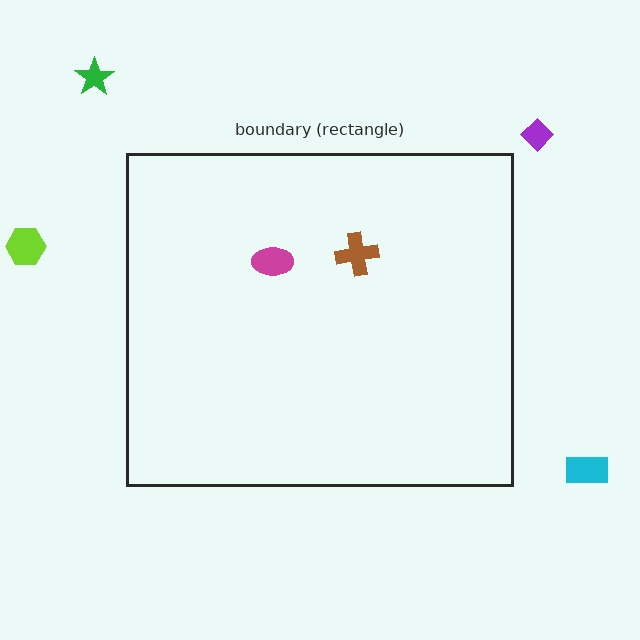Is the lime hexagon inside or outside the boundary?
Outside.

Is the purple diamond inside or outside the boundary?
Outside.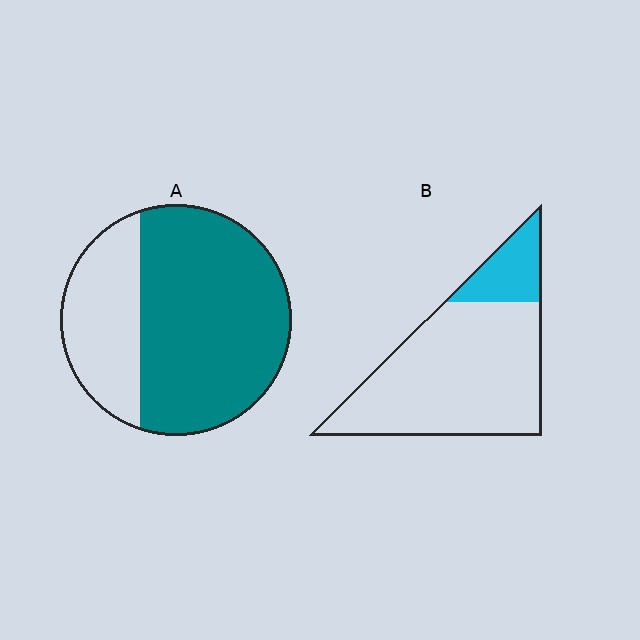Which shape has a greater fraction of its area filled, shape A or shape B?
Shape A.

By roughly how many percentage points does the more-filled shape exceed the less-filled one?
By roughly 50 percentage points (A over B).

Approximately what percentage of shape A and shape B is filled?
A is approximately 70% and B is approximately 20%.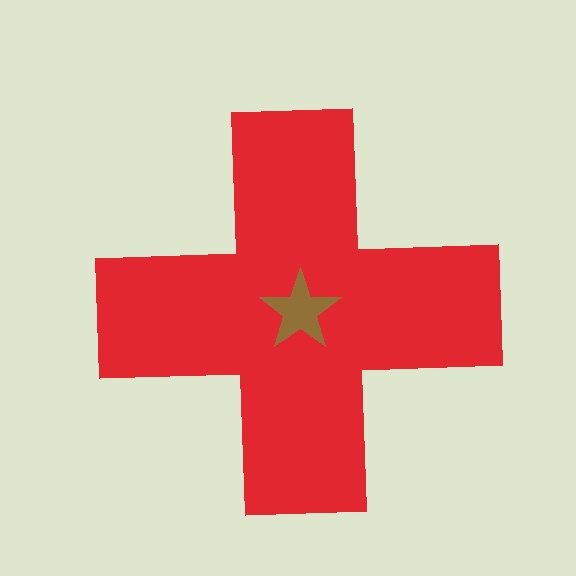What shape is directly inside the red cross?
The brown star.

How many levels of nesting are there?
2.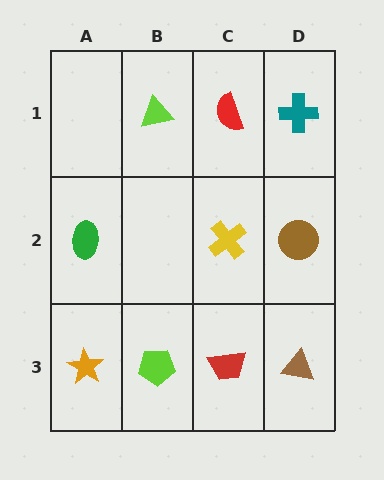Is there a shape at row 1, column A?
No, that cell is empty.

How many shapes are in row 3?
4 shapes.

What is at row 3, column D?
A brown triangle.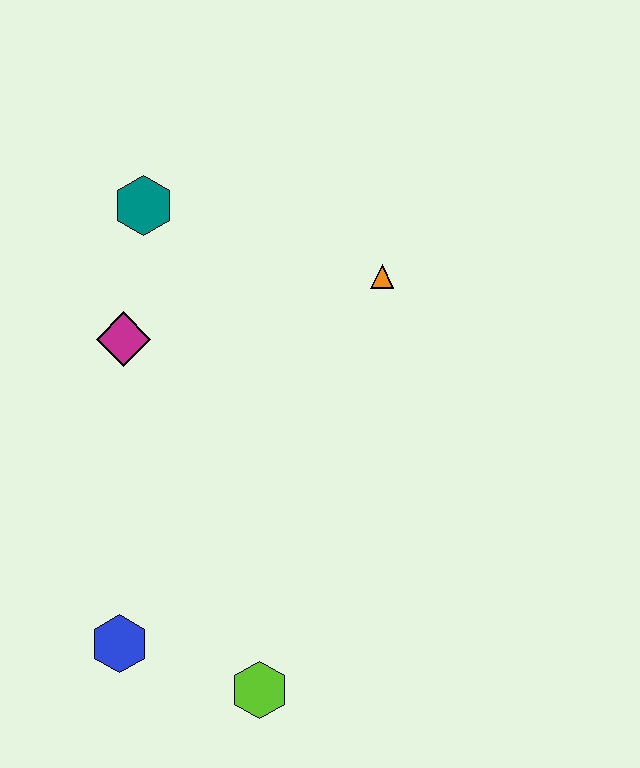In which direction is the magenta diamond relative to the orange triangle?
The magenta diamond is to the left of the orange triangle.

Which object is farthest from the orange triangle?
The blue hexagon is farthest from the orange triangle.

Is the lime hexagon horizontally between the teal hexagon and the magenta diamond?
No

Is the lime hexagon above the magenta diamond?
No